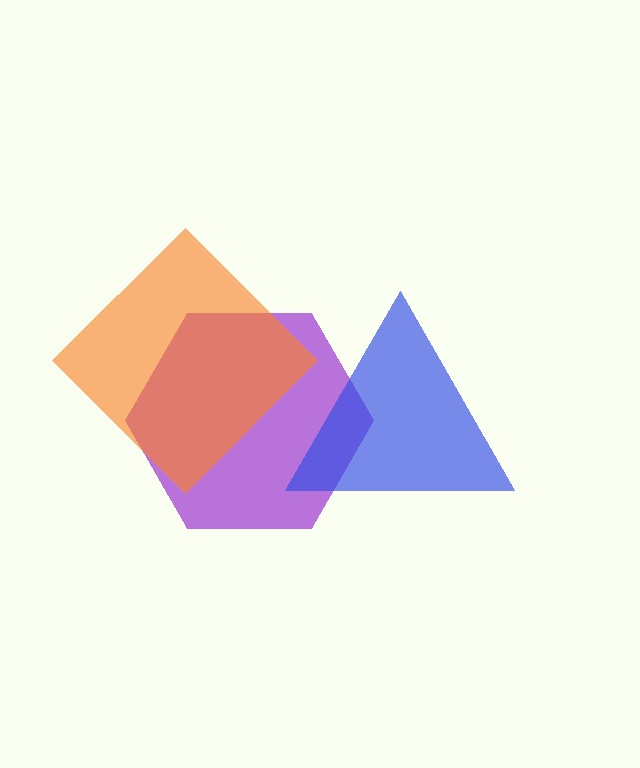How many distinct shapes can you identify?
There are 3 distinct shapes: a purple hexagon, a blue triangle, an orange diamond.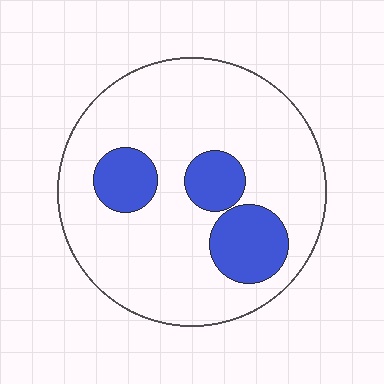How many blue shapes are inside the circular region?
3.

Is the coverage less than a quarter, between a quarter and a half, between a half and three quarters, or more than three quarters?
Less than a quarter.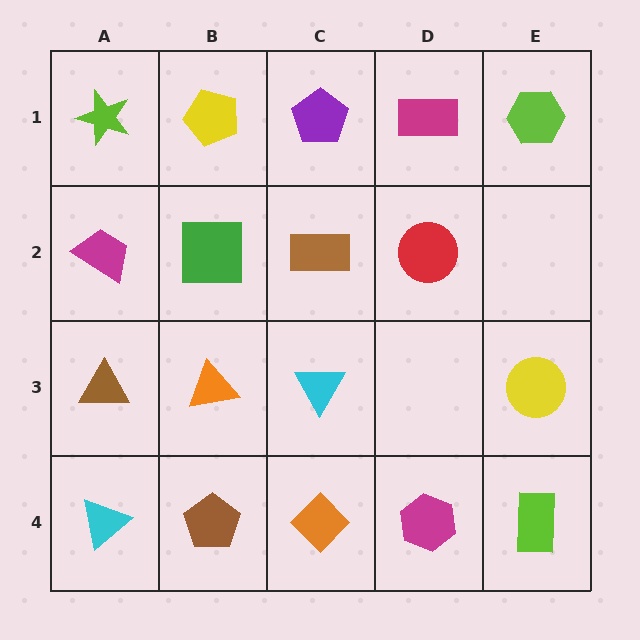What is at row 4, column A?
A cyan triangle.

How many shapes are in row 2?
4 shapes.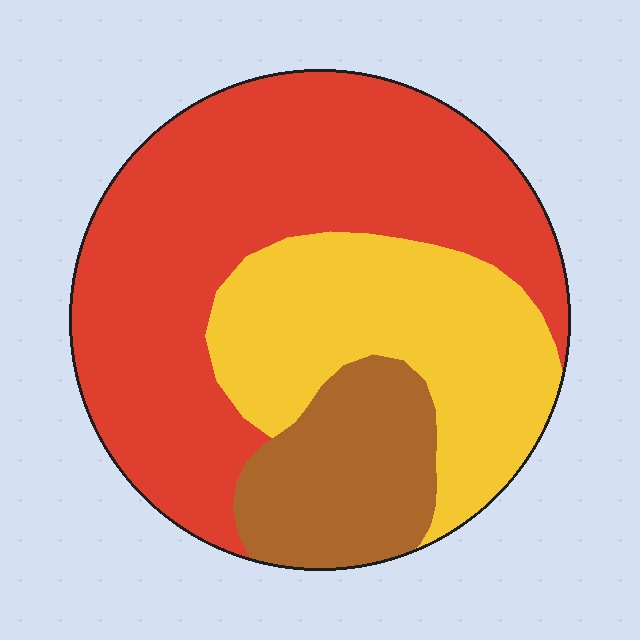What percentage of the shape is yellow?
Yellow covers 30% of the shape.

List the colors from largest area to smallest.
From largest to smallest: red, yellow, brown.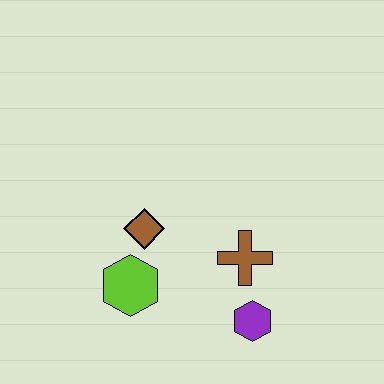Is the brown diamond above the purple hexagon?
Yes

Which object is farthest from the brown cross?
The lime hexagon is farthest from the brown cross.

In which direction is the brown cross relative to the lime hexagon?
The brown cross is to the right of the lime hexagon.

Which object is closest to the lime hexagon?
The brown diamond is closest to the lime hexagon.